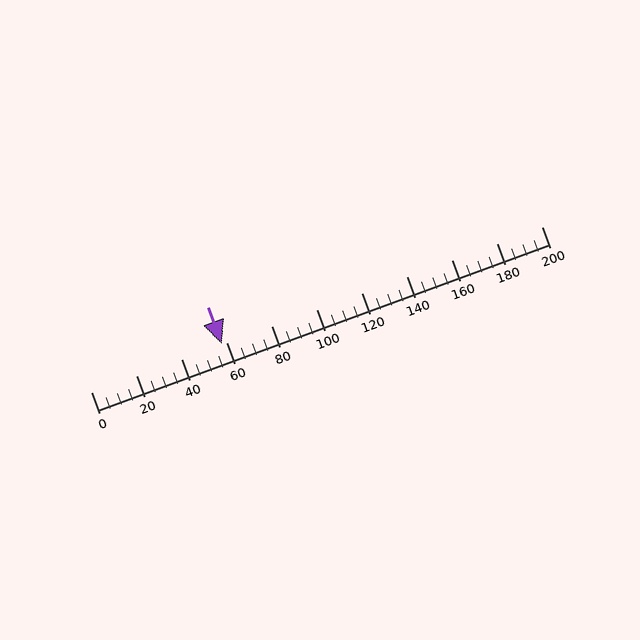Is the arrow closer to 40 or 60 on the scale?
The arrow is closer to 60.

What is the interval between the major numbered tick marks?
The major tick marks are spaced 20 units apart.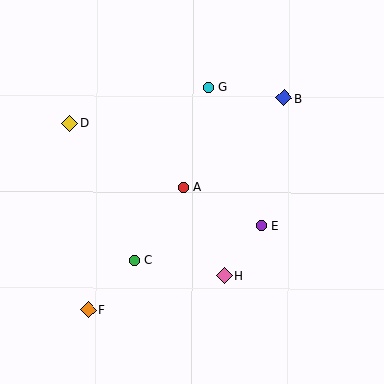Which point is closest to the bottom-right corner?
Point H is closest to the bottom-right corner.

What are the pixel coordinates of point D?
Point D is at (70, 124).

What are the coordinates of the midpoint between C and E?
The midpoint between C and E is at (197, 243).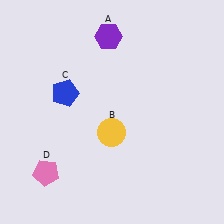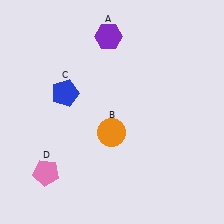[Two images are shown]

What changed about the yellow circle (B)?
In Image 1, B is yellow. In Image 2, it changed to orange.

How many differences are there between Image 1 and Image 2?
There is 1 difference between the two images.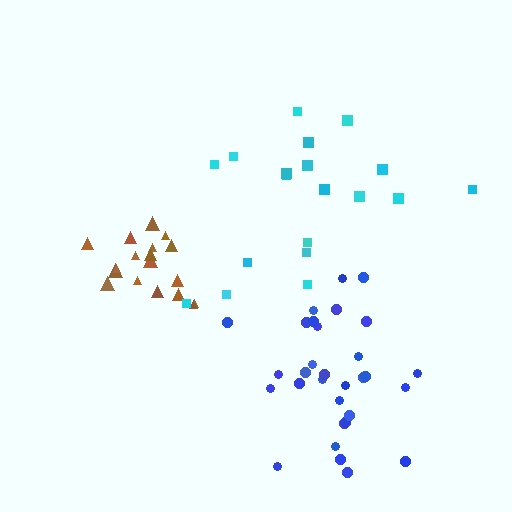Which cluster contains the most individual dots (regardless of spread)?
Blue (31).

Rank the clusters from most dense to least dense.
brown, blue, cyan.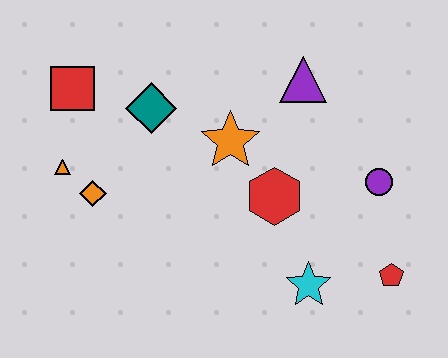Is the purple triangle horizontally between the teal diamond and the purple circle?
Yes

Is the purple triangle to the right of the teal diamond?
Yes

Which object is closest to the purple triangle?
The orange star is closest to the purple triangle.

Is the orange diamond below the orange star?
Yes